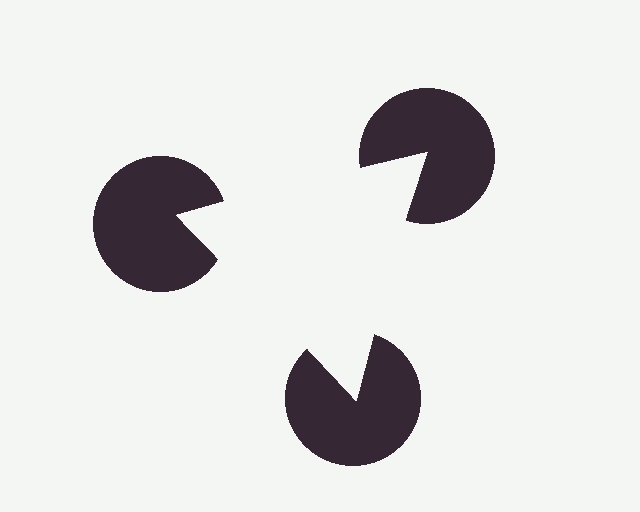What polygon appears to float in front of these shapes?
An illusory triangle — its edges are inferred from the aligned wedge cuts in the pac-man discs, not physically drawn.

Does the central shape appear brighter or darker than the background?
It typically appears slightly brighter than the background, even though no actual brightness change is drawn.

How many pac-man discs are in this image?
There are 3 — one at each vertex of the illusory triangle.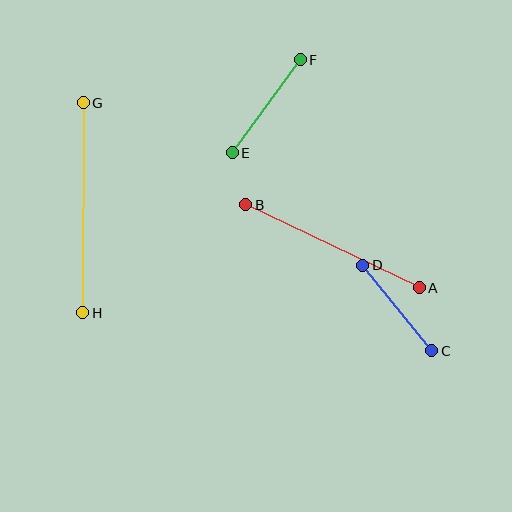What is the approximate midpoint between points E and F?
The midpoint is at approximately (266, 106) pixels.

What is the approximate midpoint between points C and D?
The midpoint is at approximately (397, 308) pixels.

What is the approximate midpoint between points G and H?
The midpoint is at approximately (83, 208) pixels.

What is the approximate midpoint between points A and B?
The midpoint is at approximately (333, 246) pixels.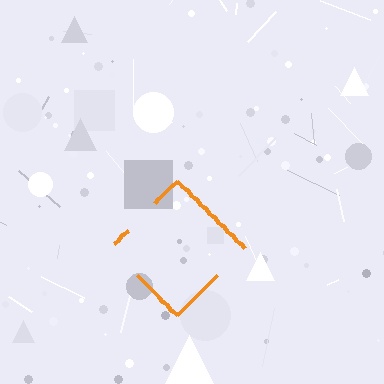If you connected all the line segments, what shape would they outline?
They would outline a diamond.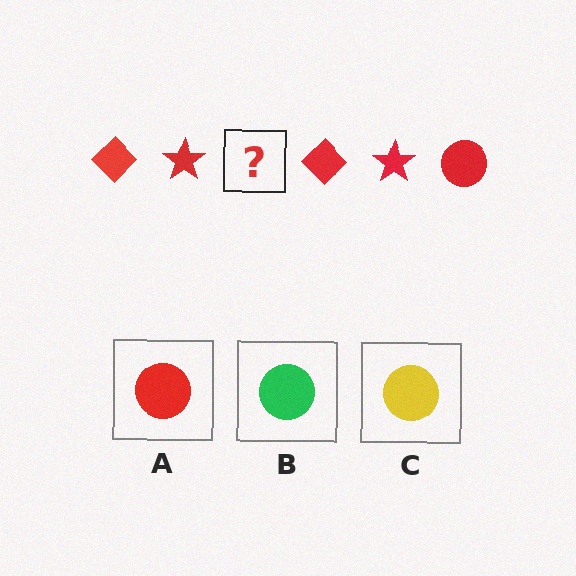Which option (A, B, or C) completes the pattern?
A.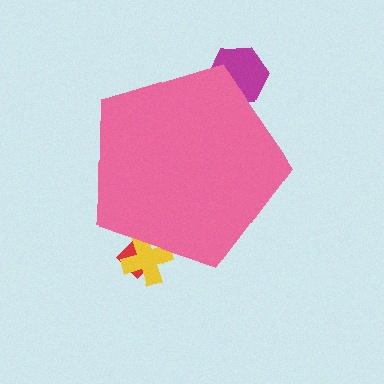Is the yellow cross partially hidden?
Yes, the yellow cross is partially hidden behind the pink pentagon.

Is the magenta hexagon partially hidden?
Yes, the magenta hexagon is partially hidden behind the pink pentagon.